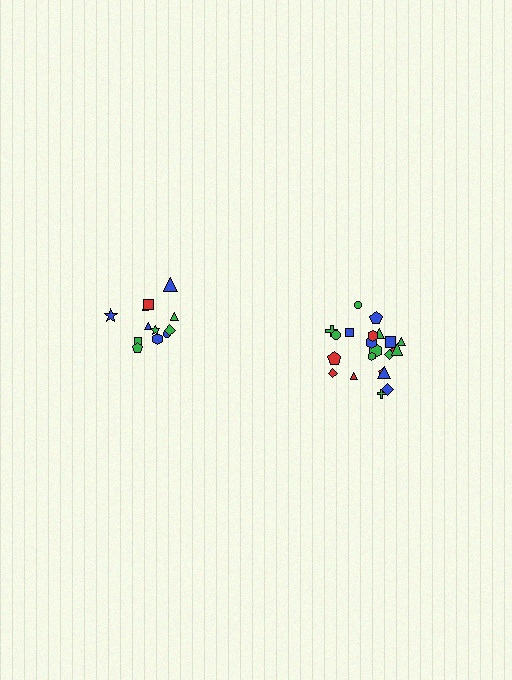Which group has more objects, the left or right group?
The right group.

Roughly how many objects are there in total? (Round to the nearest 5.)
Roughly 35 objects in total.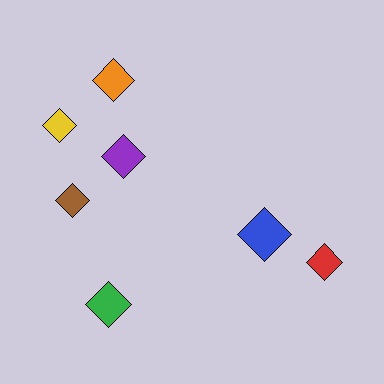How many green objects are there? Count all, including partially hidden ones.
There is 1 green object.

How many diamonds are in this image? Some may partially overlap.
There are 7 diamonds.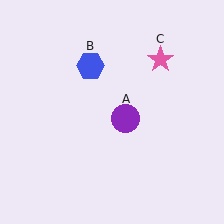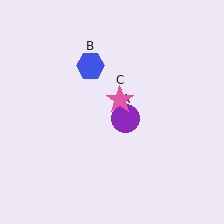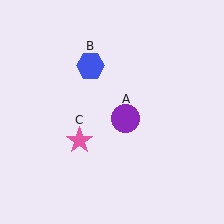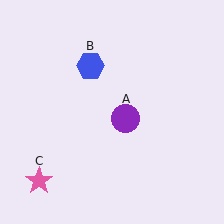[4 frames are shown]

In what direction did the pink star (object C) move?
The pink star (object C) moved down and to the left.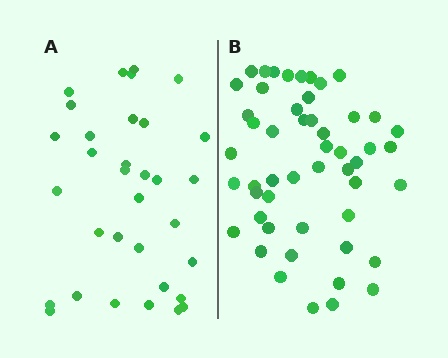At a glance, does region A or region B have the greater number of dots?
Region B (the right region) has more dots.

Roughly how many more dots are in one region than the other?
Region B has approximately 20 more dots than region A.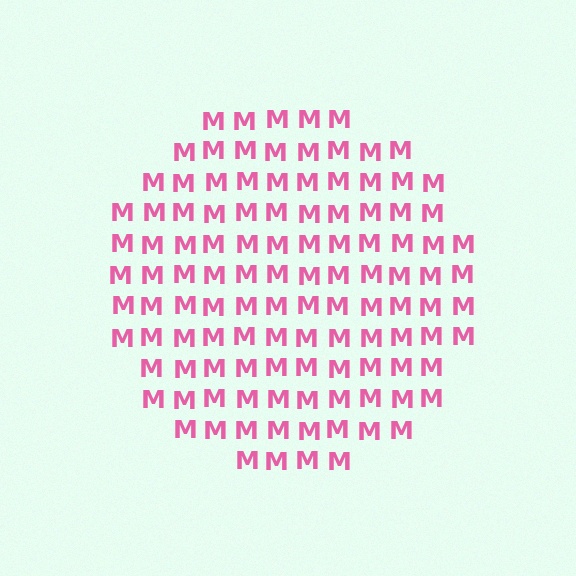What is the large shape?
The large shape is a circle.